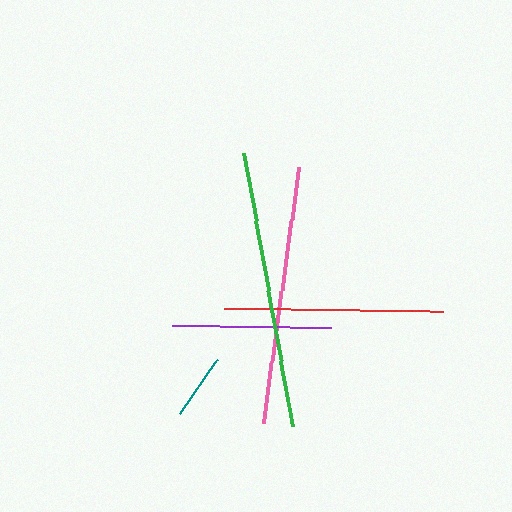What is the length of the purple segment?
The purple segment is approximately 159 pixels long.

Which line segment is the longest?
The green line is the longest at approximately 277 pixels.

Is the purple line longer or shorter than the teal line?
The purple line is longer than the teal line.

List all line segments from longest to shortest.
From longest to shortest: green, pink, red, purple, teal.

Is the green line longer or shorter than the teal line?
The green line is longer than the teal line.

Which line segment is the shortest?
The teal line is the shortest at approximately 65 pixels.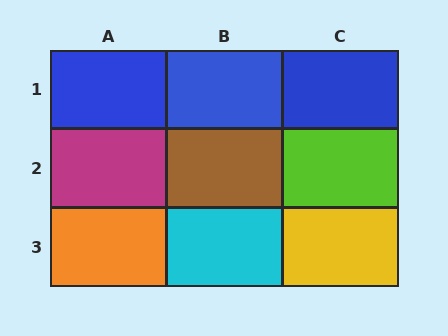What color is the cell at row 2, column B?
Brown.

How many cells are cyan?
1 cell is cyan.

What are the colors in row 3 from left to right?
Orange, cyan, yellow.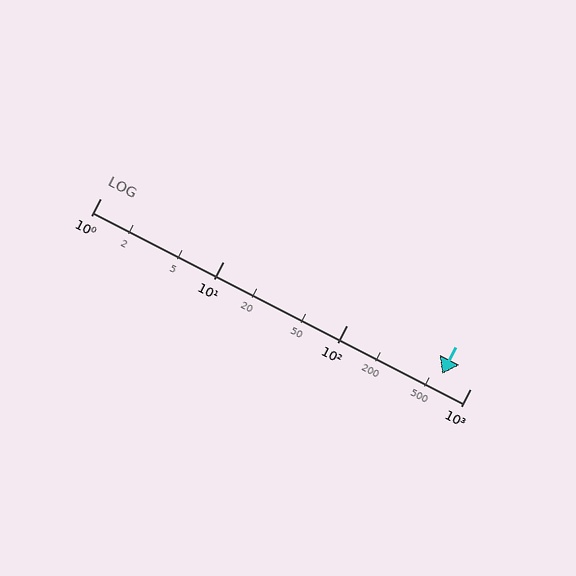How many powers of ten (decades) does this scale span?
The scale spans 3 decades, from 1 to 1000.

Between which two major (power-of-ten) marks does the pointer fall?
The pointer is between 100 and 1000.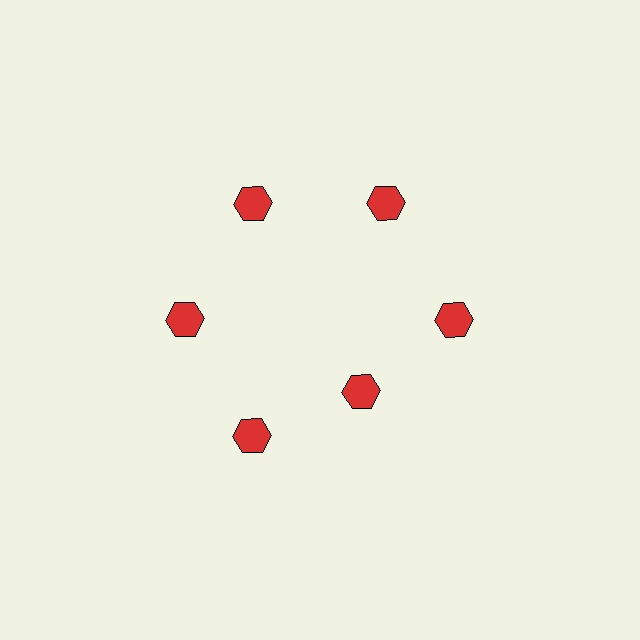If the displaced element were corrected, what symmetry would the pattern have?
It would have 6-fold rotational symmetry — the pattern would map onto itself every 60 degrees.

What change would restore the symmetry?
The symmetry would be restored by moving it outward, back onto the ring so that all 6 hexagons sit at equal angles and equal distance from the center.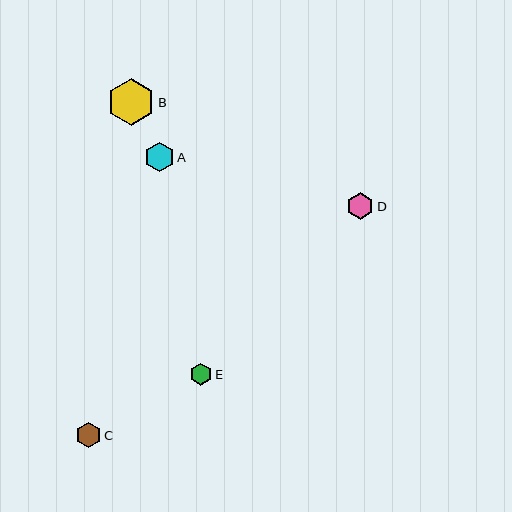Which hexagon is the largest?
Hexagon B is the largest with a size of approximately 47 pixels.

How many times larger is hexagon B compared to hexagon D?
Hexagon B is approximately 1.7 times the size of hexagon D.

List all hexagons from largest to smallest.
From largest to smallest: B, A, D, C, E.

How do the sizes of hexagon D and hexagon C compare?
Hexagon D and hexagon C are approximately the same size.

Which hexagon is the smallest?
Hexagon E is the smallest with a size of approximately 22 pixels.